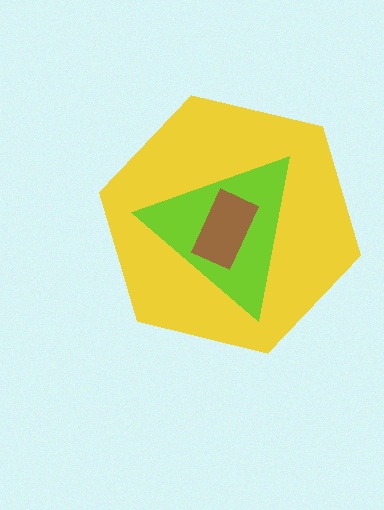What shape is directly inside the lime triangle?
The brown rectangle.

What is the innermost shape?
The brown rectangle.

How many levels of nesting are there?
3.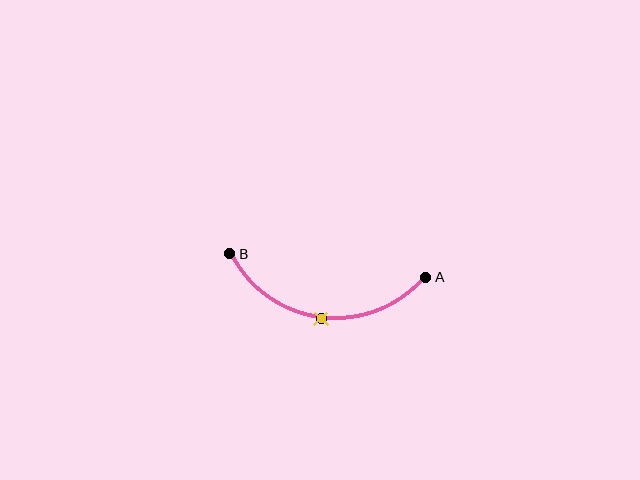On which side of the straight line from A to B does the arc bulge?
The arc bulges below the straight line connecting A and B.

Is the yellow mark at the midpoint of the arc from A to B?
Yes. The yellow mark lies on the arc at equal arc-length from both A and B — it is the arc midpoint.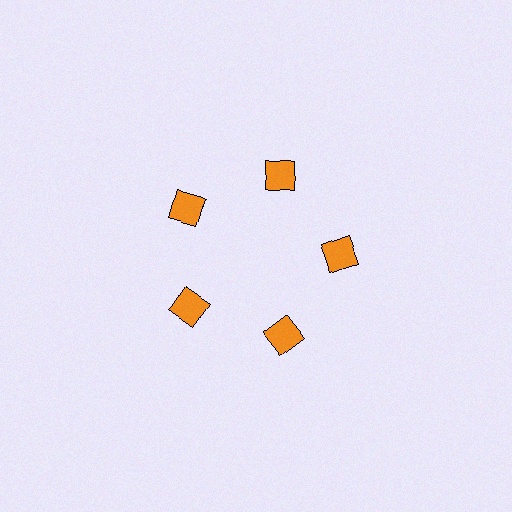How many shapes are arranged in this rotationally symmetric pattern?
There are 5 shapes, arranged in 5 groups of 1.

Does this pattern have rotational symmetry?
Yes, this pattern has 5-fold rotational symmetry. It looks the same after rotating 72 degrees around the center.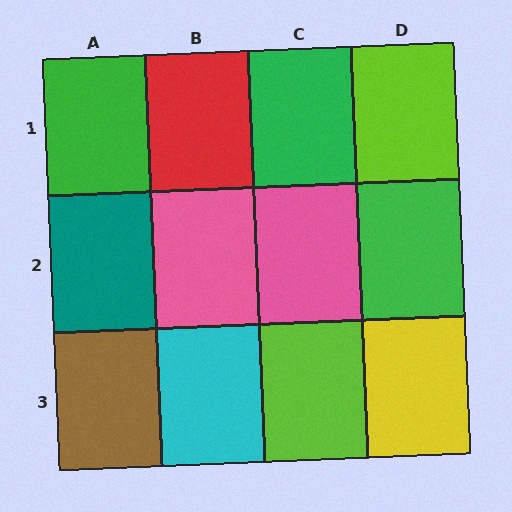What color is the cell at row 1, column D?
Lime.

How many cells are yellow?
1 cell is yellow.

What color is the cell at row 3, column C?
Lime.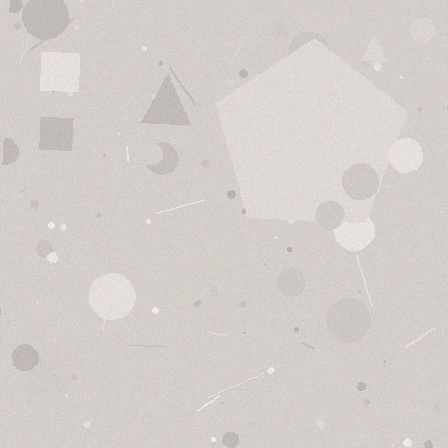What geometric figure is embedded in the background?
A pentagon is embedded in the background.